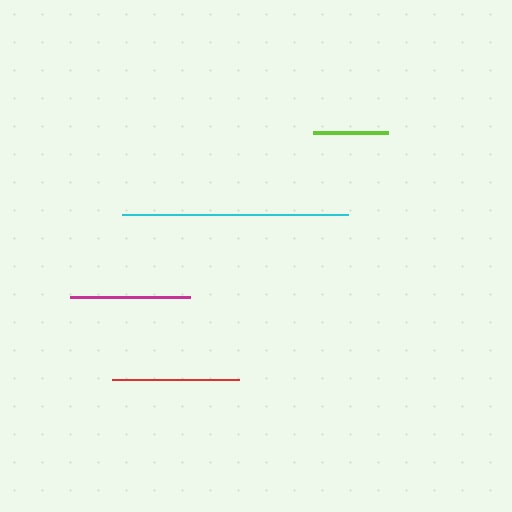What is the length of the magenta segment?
The magenta segment is approximately 120 pixels long.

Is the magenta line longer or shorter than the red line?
The red line is longer than the magenta line.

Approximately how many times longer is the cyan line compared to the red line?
The cyan line is approximately 1.8 times the length of the red line.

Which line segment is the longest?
The cyan line is the longest at approximately 227 pixels.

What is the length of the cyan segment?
The cyan segment is approximately 227 pixels long.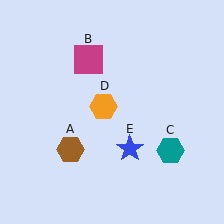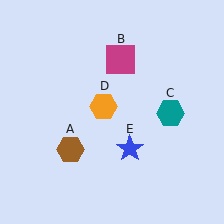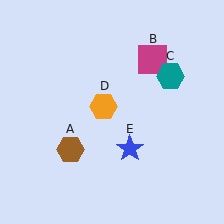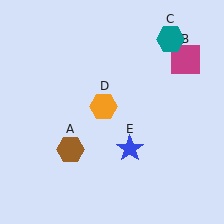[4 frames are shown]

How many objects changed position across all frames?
2 objects changed position: magenta square (object B), teal hexagon (object C).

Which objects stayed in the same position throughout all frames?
Brown hexagon (object A) and orange hexagon (object D) and blue star (object E) remained stationary.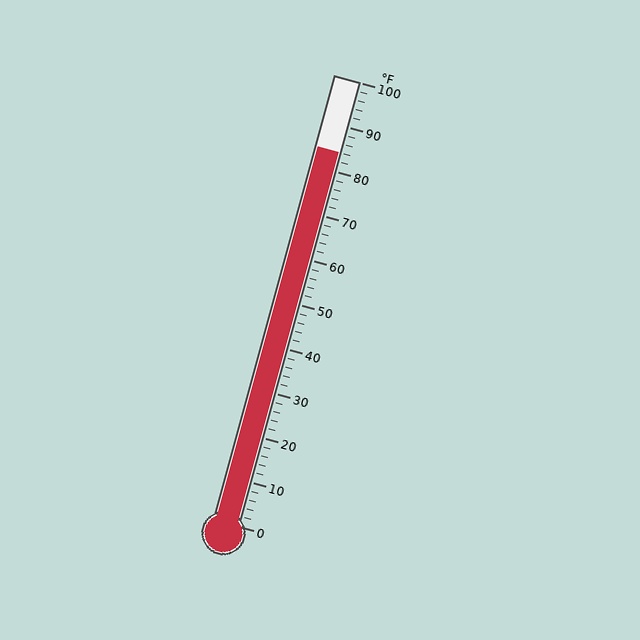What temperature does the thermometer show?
The thermometer shows approximately 84°F.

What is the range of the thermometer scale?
The thermometer scale ranges from 0°F to 100°F.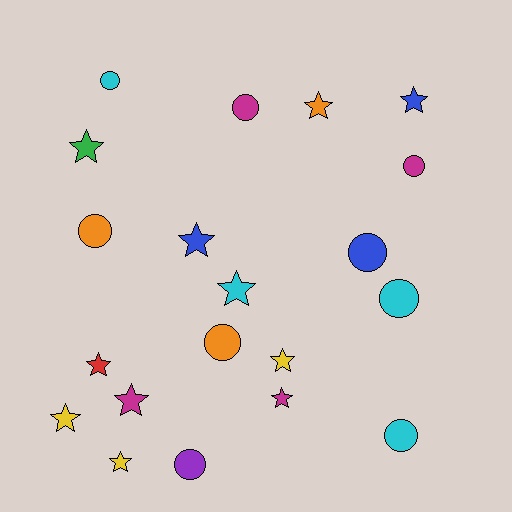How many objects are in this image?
There are 20 objects.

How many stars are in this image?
There are 11 stars.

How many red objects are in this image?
There is 1 red object.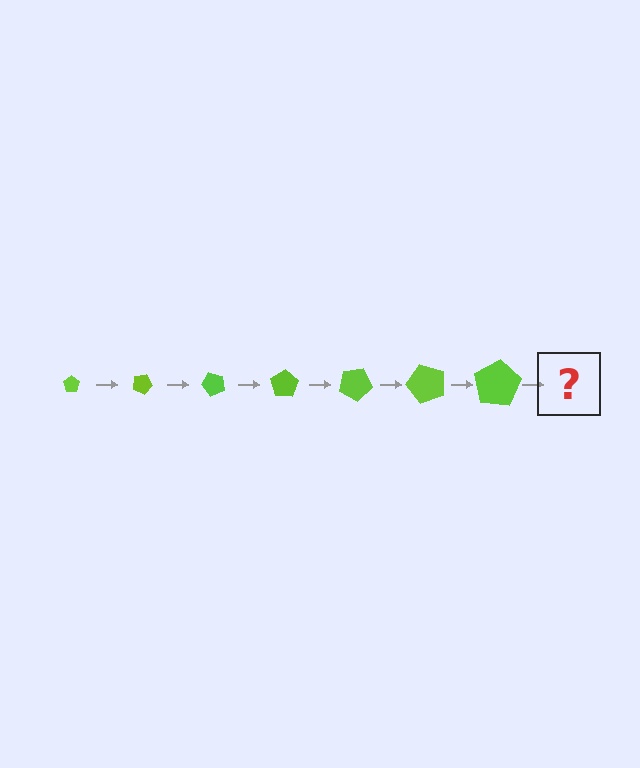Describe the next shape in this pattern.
It should be a pentagon, larger than the previous one and rotated 175 degrees from the start.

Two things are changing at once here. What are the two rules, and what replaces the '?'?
The two rules are that the pentagon grows larger each step and it rotates 25 degrees each step. The '?' should be a pentagon, larger than the previous one and rotated 175 degrees from the start.